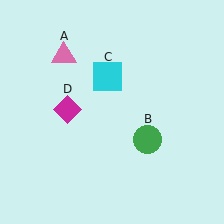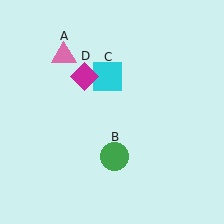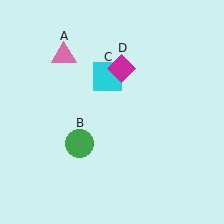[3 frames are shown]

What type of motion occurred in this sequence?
The green circle (object B), magenta diamond (object D) rotated clockwise around the center of the scene.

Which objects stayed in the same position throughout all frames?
Pink triangle (object A) and cyan square (object C) remained stationary.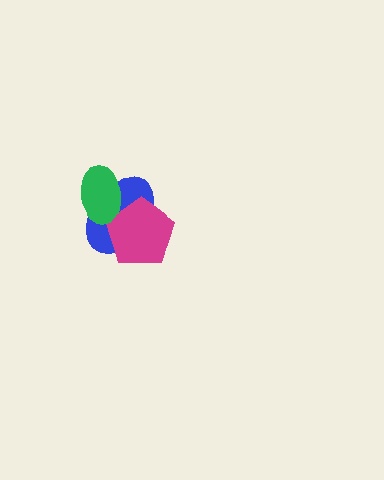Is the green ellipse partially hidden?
No, no other shape covers it.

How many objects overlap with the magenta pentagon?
2 objects overlap with the magenta pentagon.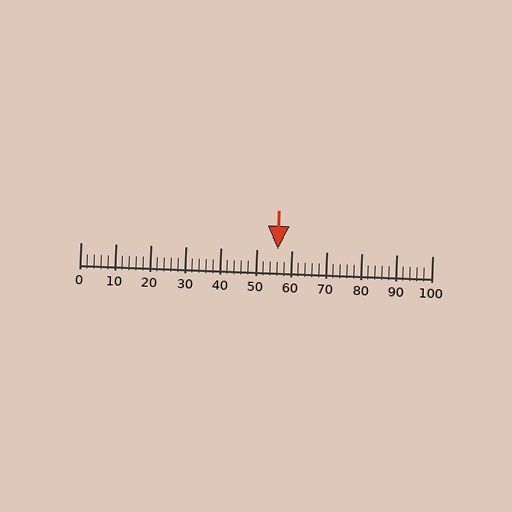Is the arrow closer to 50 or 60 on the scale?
The arrow is closer to 60.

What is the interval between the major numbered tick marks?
The major tick marks are spaced 10 units apart.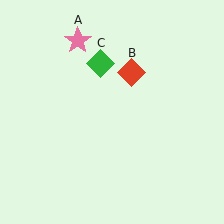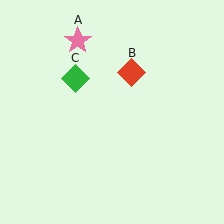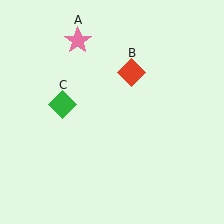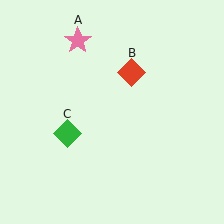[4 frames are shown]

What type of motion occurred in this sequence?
The green diamond (object C) rotated counterclockwise around the center of the scene.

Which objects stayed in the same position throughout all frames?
Pink star (object A) and red diamond (object B) remained stationary.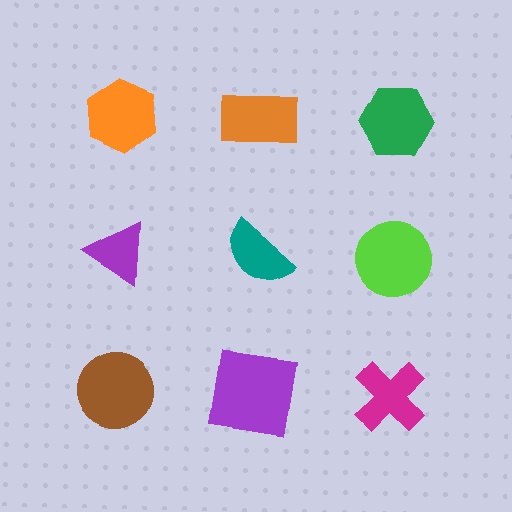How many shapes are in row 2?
3 shapes.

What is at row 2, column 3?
A lime circle.